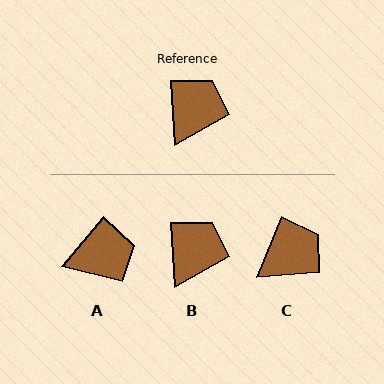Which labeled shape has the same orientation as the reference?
B.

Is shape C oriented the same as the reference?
No, it is off by about 25 degrees.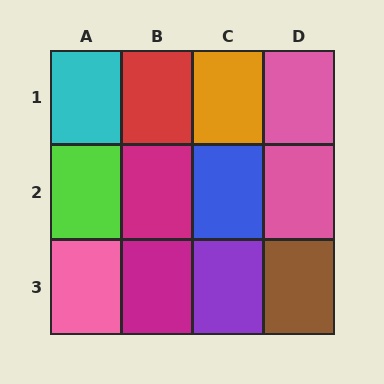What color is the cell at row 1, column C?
Orange.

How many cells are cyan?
1 cell is cyan.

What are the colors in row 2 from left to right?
Lime, magenta, blue, pink.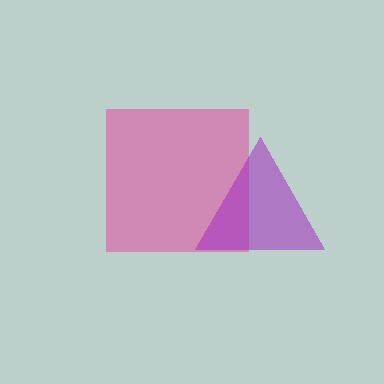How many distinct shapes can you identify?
There are 2 distinct shapes: a pink square, a purple triangle.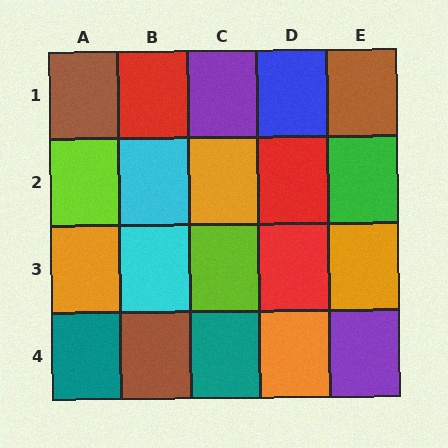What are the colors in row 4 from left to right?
Teal, brown, teal, orange, purple.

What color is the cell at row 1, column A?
Brown.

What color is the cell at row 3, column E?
Orange.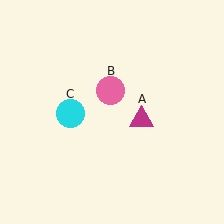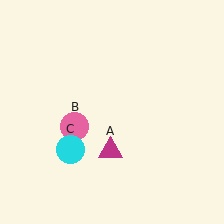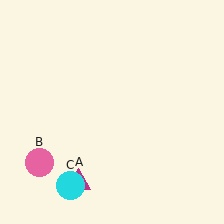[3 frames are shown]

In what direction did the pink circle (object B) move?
The pink circle (object B) moved down and to the left.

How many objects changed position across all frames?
3 objects changed position: magenta triangle (object A), pink circle (object B), cyan circle (object C).